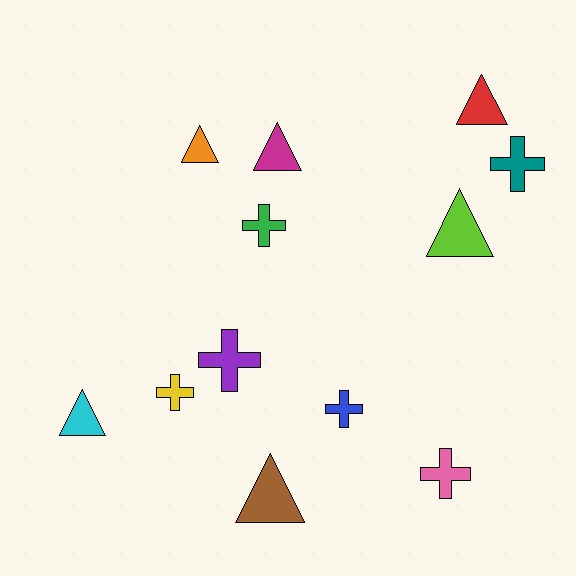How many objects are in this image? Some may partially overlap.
There are 12 objects.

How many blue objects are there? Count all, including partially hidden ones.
There is 1 blue object.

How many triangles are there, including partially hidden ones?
There are 6 triangles.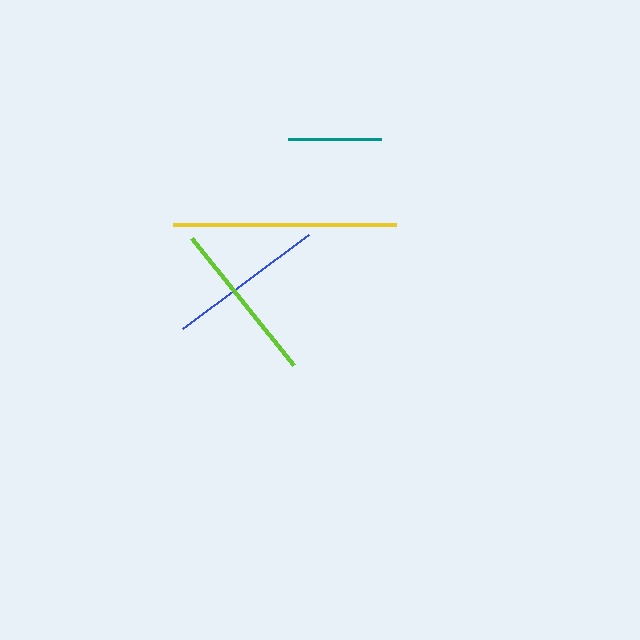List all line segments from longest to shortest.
From longest to shortest: yellow, lime, blue, teal.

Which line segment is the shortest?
The teal line is the shortest at approximately 93 pixels.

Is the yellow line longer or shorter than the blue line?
The yellow line is longer than the blue line.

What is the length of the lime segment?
The lime segment is approximately 163 pixels long.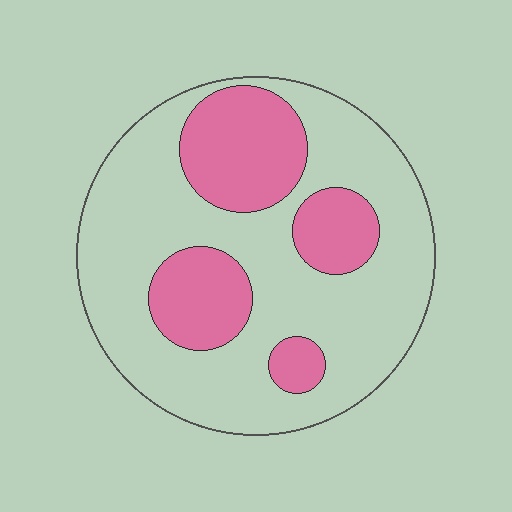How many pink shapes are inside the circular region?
4.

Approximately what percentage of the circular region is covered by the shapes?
Approximately 30%.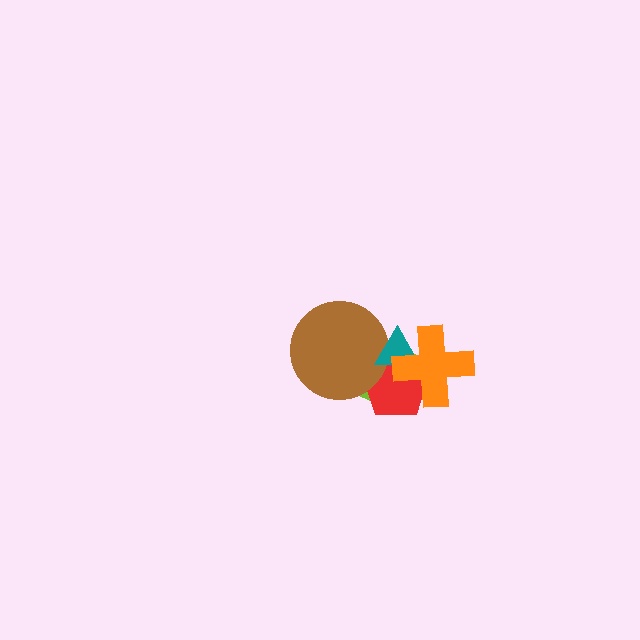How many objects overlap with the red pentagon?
4 objects overlap with the red pentagon.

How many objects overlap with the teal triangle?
4 objects overlap with the teal triangle.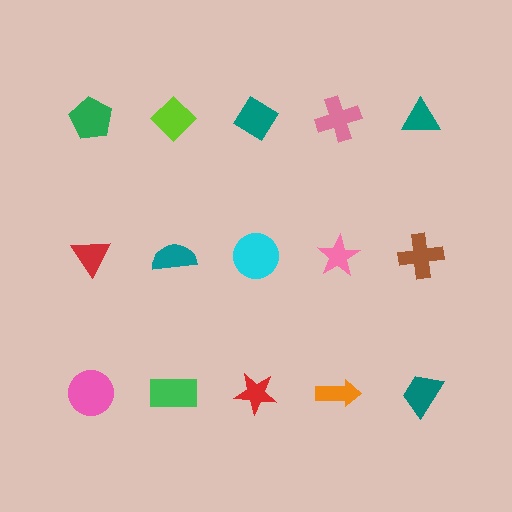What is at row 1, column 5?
A teal triangle.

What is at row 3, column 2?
A green rectangle.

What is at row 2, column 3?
A cyan circle.